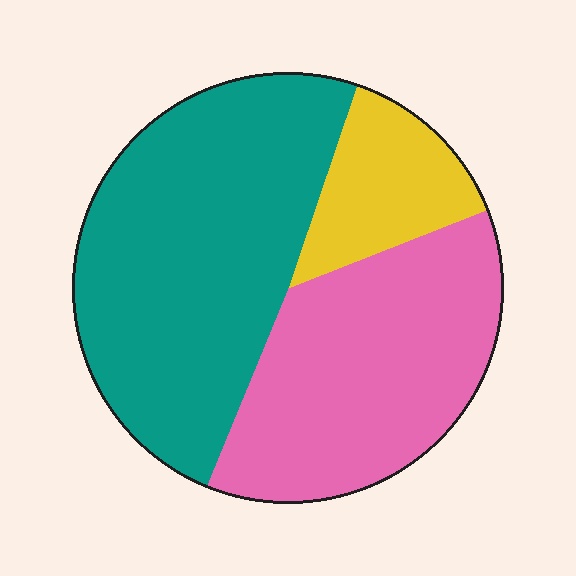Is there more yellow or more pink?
Pink.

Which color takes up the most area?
Teal, at roughly 50%.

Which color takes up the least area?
Yellow, at roughly 15%.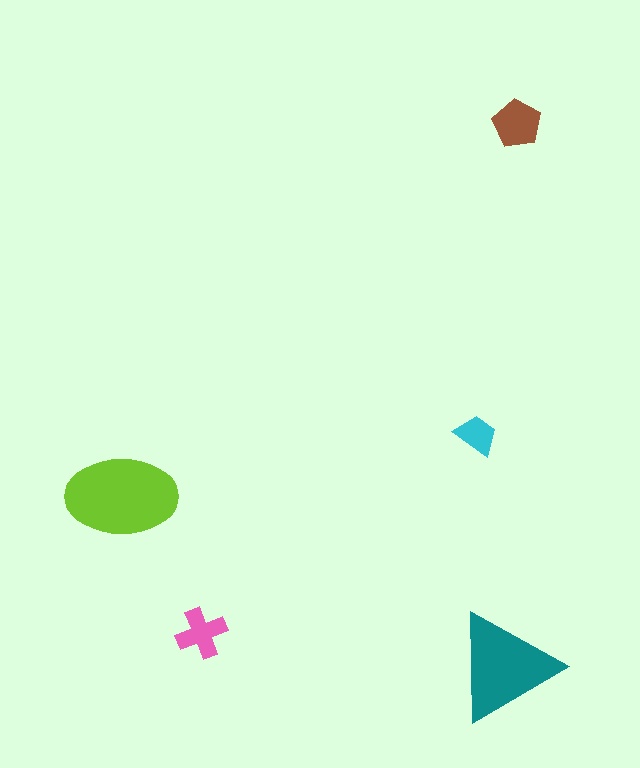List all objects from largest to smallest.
The lime ellipse, the teal triangle, the brown pentagon, the pink cross, the cyan trapezoid.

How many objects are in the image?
There are 5 objects in the image.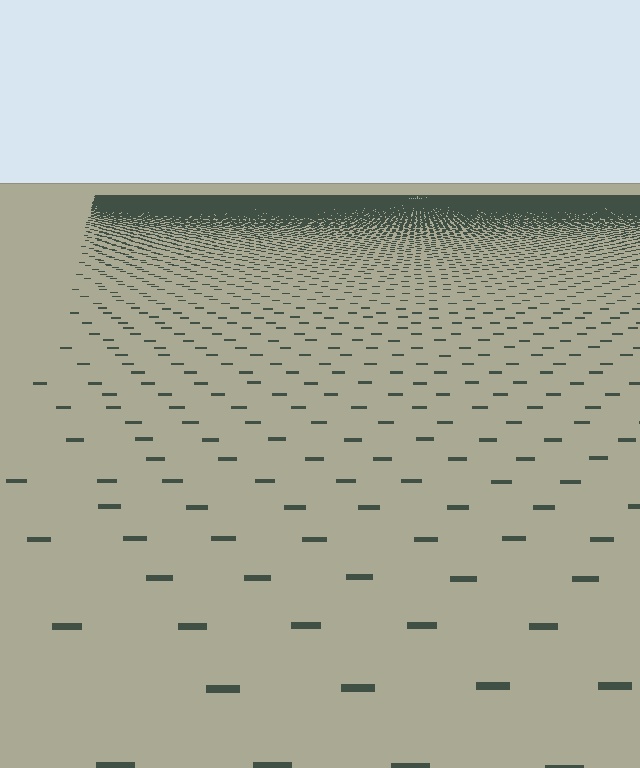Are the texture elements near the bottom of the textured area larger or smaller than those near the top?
Larger. Near the bottom, elements are closer to the viewer and appear at a bigger on-screen size.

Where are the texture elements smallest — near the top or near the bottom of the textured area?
Near the top.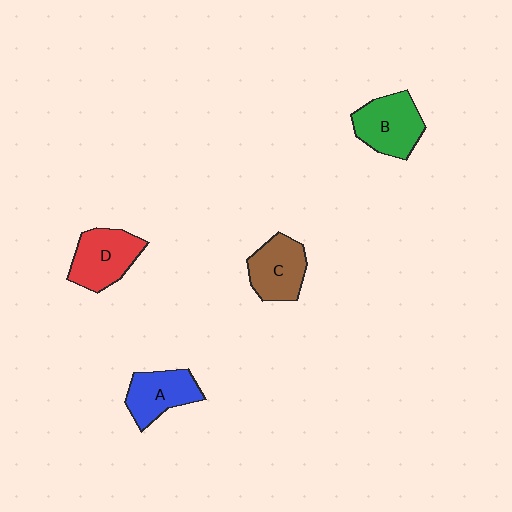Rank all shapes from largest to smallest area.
From largest to smallest: B (green), D (red), C (brown), A (blue).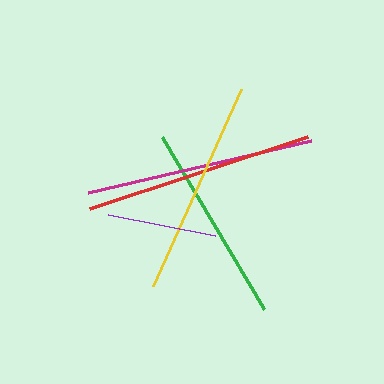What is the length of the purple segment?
The purple segment is approximately 108 pixels long.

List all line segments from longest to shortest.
From longest to shortest: red, magenta, yellow, green, purple.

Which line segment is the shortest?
The purple line is the shortest at approximately 108 pixels.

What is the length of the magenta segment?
The magenta segment is approximately 229 pixels long.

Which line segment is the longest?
The red line is the longest at approximately 230 pixels.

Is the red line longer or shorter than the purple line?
The red line is longer than the purple line.